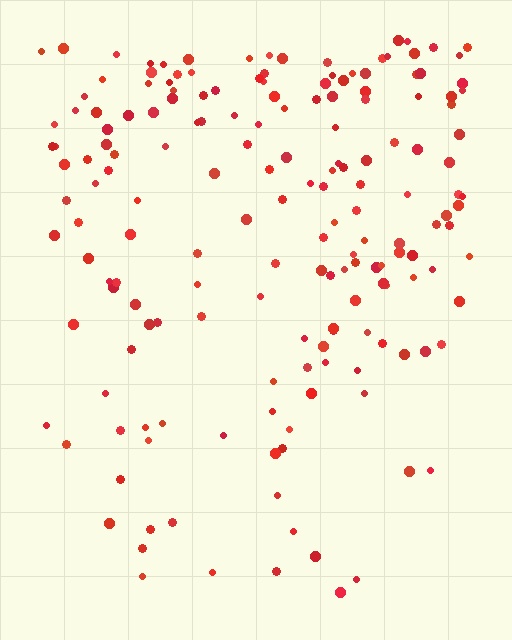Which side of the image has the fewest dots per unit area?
The bottom.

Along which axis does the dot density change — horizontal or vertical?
Vertical.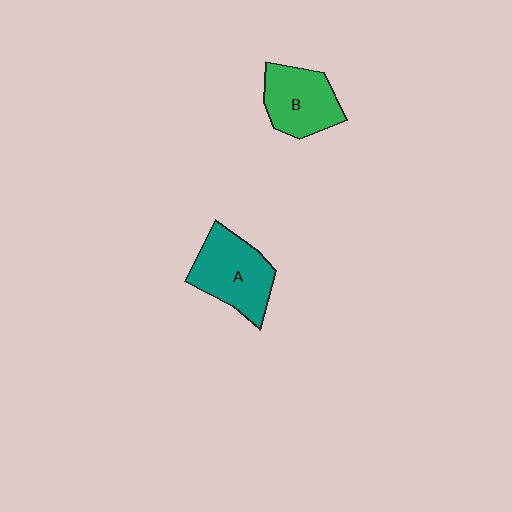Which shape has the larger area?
Shape A (teal).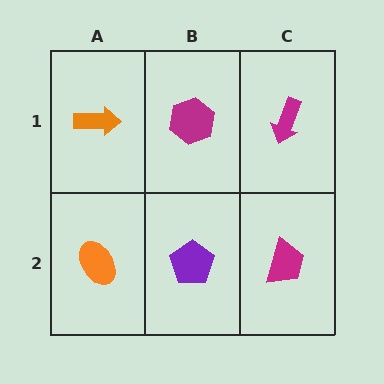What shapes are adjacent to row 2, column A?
An orange arrow (row 1, column A), a purple pentagon (row 2, column B).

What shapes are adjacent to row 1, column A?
An orange ellipse (row 2, column A), a magenta hexagon (row 1, column B).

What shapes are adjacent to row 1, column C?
A magenta trapezoid (row 2, column C), a magenta hexagon (row 1, column B).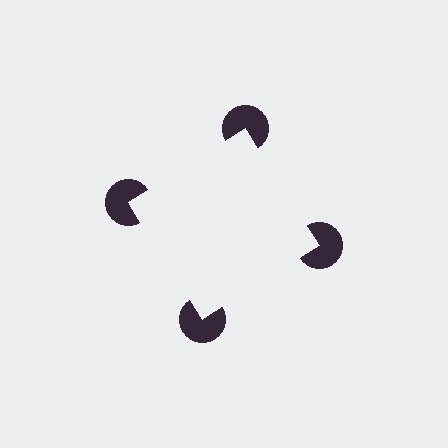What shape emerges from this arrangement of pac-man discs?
An illusory square — its edges are inferred from the aligned wedge cuts in the pac-man discs, not physically drawn.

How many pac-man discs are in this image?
There are 4 — one at each vertex of the illusory square.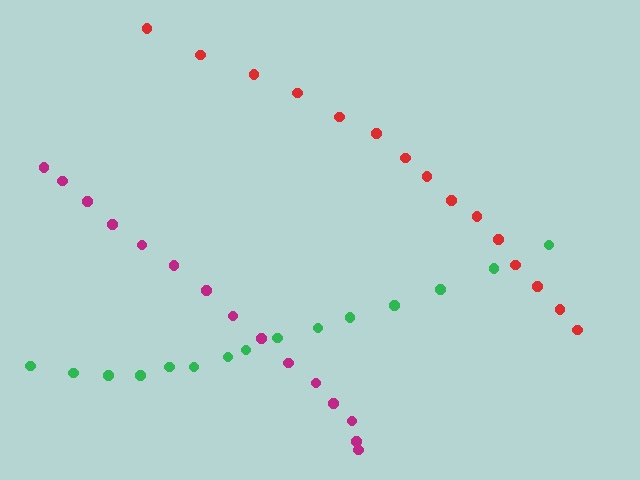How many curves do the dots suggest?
There are 3 distinct paths.